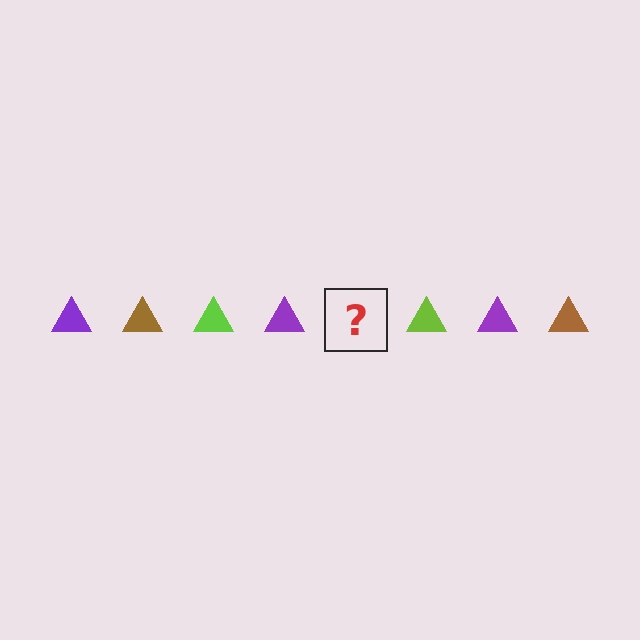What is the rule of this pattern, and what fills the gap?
The rule is that the pattern cycles through purple, brown, lime triangles. The gap should be filled with a brown triangle.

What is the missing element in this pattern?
The missing element is a brown triangle.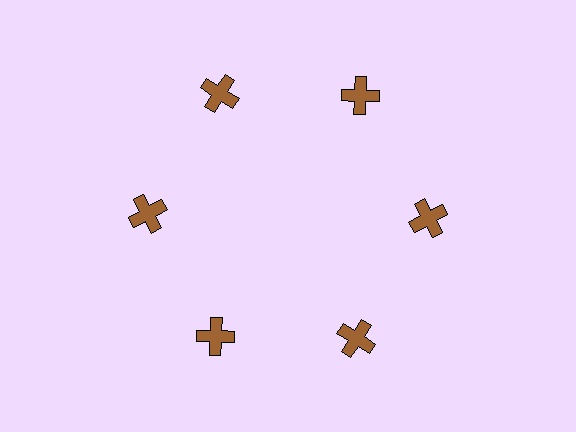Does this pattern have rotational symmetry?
Yes, this pattern has 6-fold rotational symmetry. It looks the same after rotating 60 degrees around the center.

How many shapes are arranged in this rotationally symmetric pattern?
There are 6 shapes, arranged in 6 groups of 1.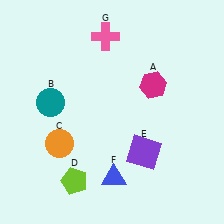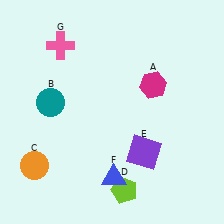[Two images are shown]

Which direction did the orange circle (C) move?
The orange circle (C) moved left.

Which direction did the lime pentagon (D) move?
The lime pentagon (D) moved right.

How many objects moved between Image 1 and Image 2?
3 objects moved between the two images.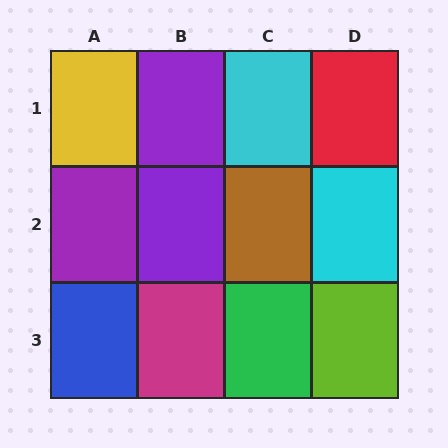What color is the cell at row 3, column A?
Blue.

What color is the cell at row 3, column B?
Magenta.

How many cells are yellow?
1 cell is yellow.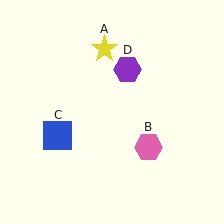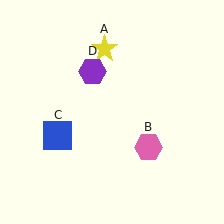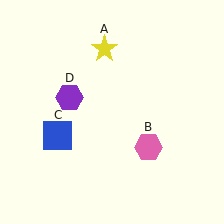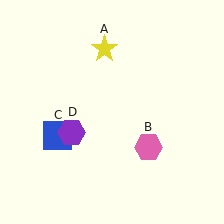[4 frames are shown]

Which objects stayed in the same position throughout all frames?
Yellow star (object A) and pink hexagon (object B) and blue square (object C) remained stationary.